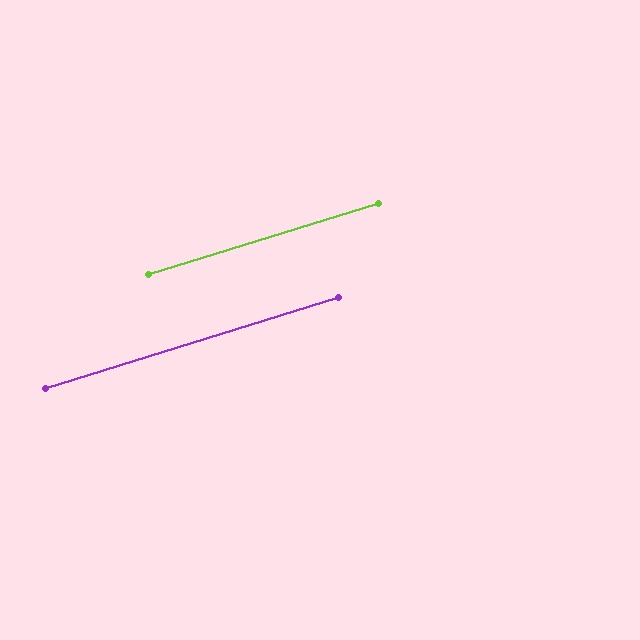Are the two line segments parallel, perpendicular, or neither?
Parallel — their directions differ by only 0.1°.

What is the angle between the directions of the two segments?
Approximately 0 degrees.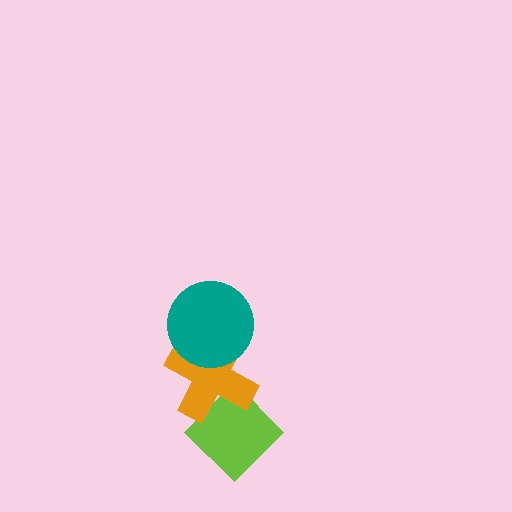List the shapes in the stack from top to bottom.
From top to bottom: the teal circle, the orange cross, the lime diamond.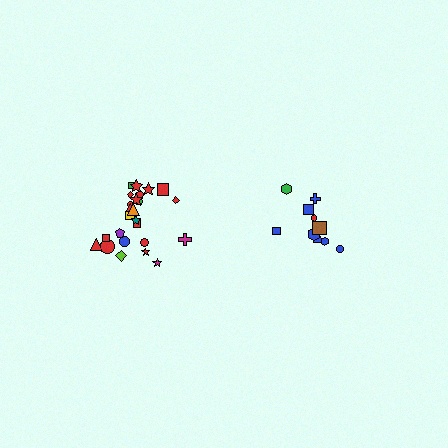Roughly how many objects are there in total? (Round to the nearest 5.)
Roughly 35 objects in total.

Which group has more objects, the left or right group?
The left group.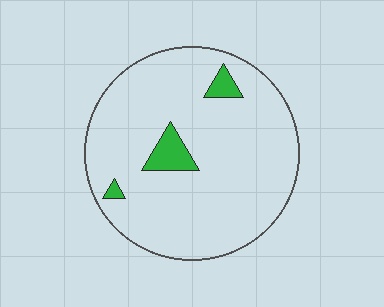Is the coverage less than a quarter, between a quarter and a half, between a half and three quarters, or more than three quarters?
Less than a quarter.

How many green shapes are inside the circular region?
3.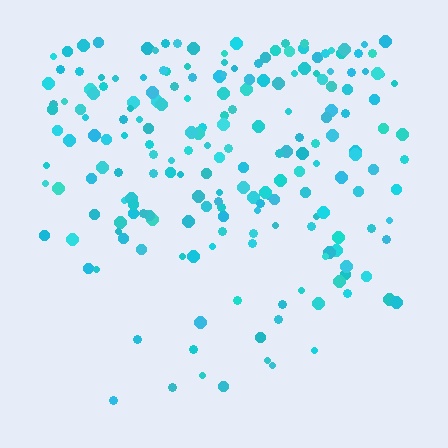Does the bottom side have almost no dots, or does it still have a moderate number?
Still a moderate number, just noticeably fewer than the top.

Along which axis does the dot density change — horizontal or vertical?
Vertical.